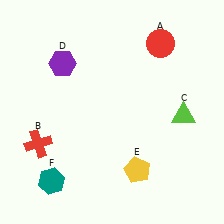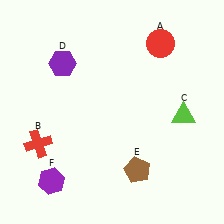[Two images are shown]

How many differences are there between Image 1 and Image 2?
There are 2 differences between the two images.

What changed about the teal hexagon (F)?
In Image 1, F is teal. In Image 2, it changed to purple.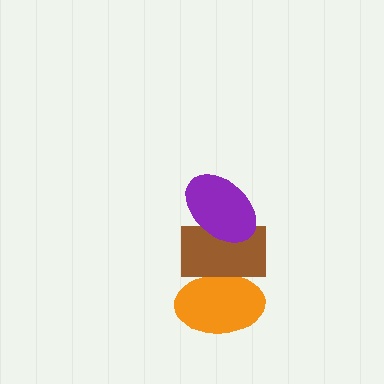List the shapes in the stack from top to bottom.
From top to bottom: the purple ellipse, the brown rectangle, the orange ellipse.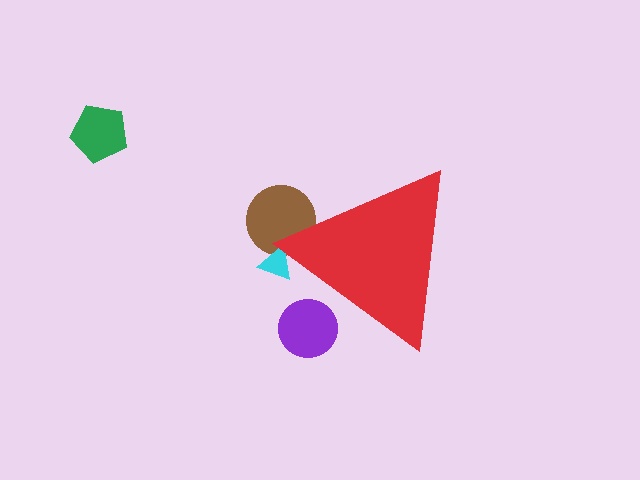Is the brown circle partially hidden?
Yes, the brown circle is partially hidden behind the red triangle.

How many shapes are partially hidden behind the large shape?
3 shapes are partially hidden.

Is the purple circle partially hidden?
Yes, the purple circle is partially hidden behind the red triangle.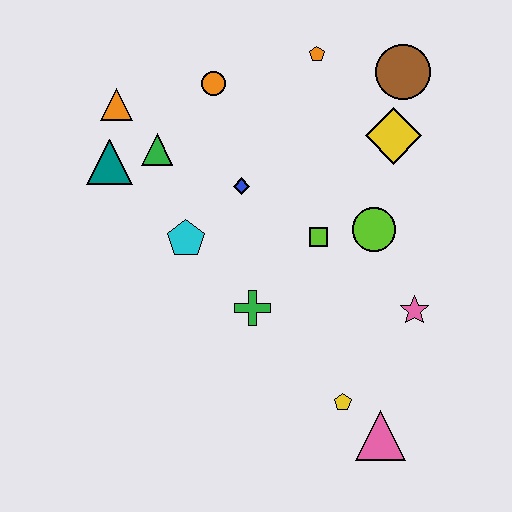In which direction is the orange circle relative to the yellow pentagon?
The orange circle is above the yellow pentagon.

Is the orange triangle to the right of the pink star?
No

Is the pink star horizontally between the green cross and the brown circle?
No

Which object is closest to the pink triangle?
The yellow pentagon is closest to the pink triangle.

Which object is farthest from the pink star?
The orange triangle is farthest from the pink star.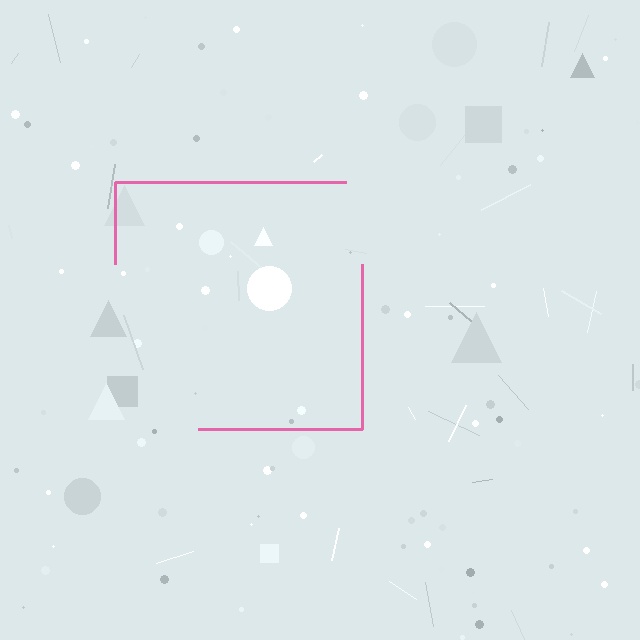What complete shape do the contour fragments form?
The contour fragments form a square.